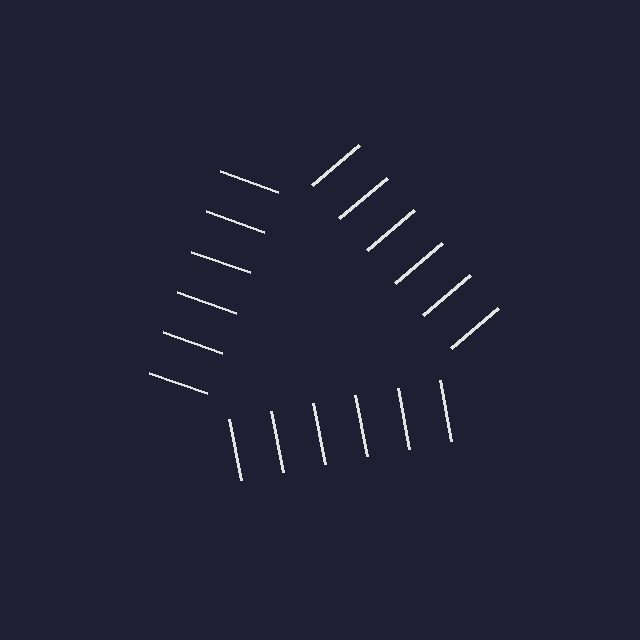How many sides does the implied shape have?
3 sides — the line-ends trace a triangle.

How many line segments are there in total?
18 — 6 along each of the 3 edges.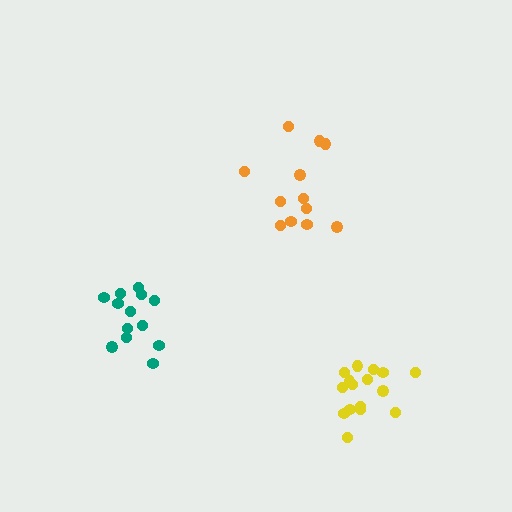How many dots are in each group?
Group 1: 16 dots, Group 2: 12 dots, Group 3: 13 dots (41 total).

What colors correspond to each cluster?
The clusters are colored: yellow, orange, teal.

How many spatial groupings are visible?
There are 3 spatial groupings.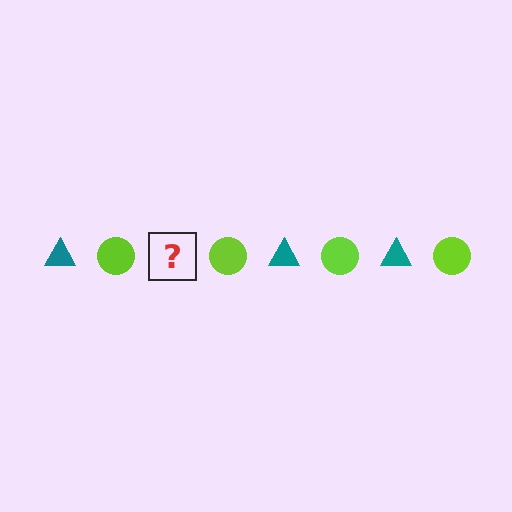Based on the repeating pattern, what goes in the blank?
The blank should be a teal triangle.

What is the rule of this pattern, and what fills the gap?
The rule is that the pattern alternates between teal triangle and lime circle. The gap should be filled with a teal triangle.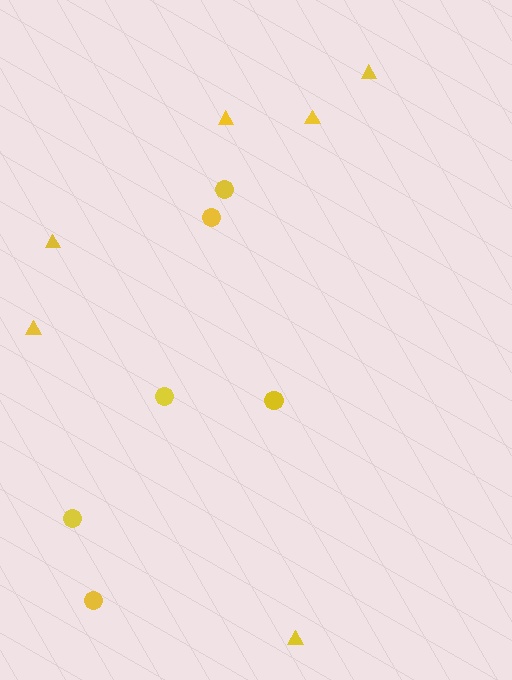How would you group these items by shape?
There are 2 groups: one group of circles (6) and one group of triangles (6).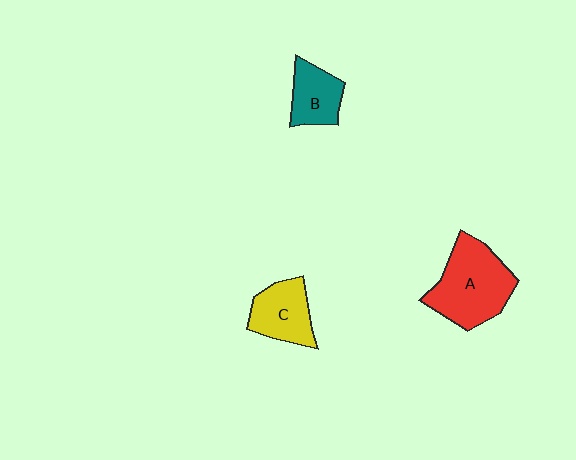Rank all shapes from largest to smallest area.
From largest to smallest: A (red), C (yellow), B (teal).